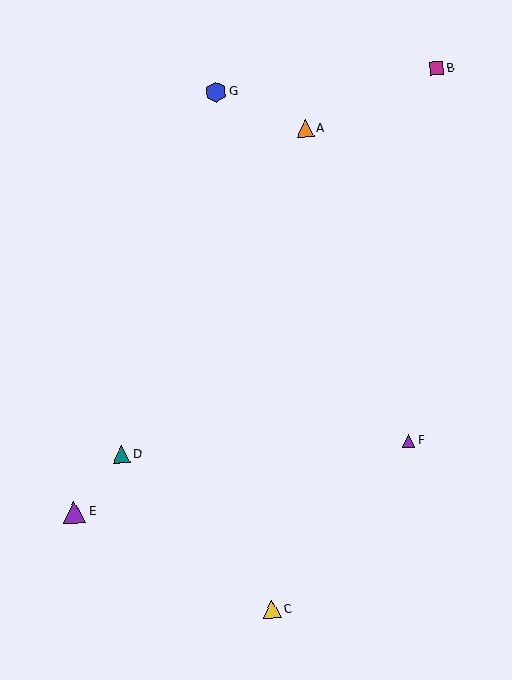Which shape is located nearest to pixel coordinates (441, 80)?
The magenta square (labeled B) at (436, 68) is nearest to that location.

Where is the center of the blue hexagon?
The center of the blue hexagon is at (216, 92).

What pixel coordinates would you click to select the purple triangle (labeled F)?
Click at (409, 441) to select the purple triangle F.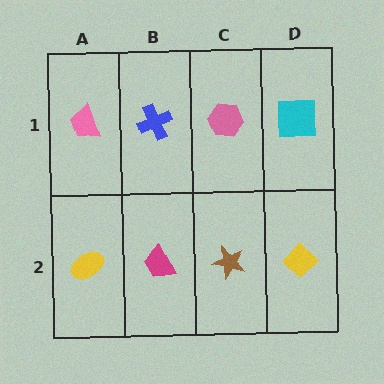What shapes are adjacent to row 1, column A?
A yellow ellipse (row 2, column A), a blue cross (row 1, column B).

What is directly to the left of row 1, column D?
A pink hexagon.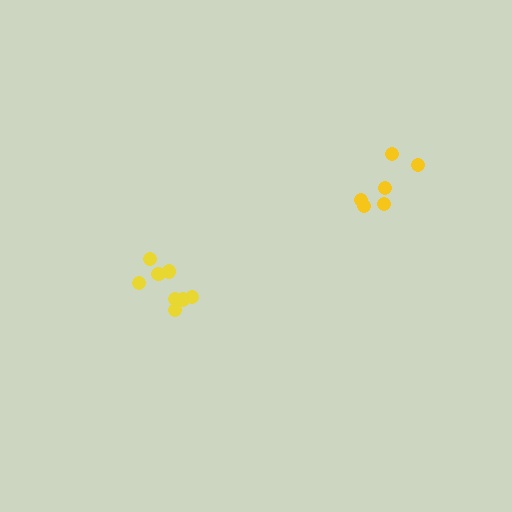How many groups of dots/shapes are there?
There are 2 groups.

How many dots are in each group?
Group 1: 6 dots, Group 2: 8 dots (14 total).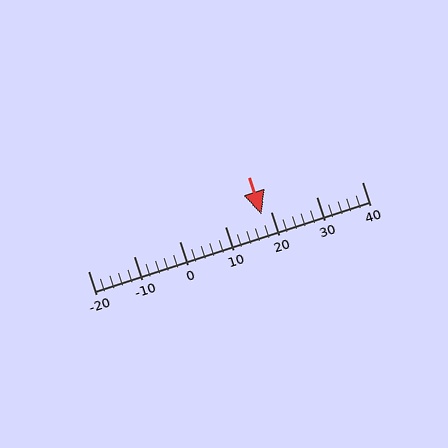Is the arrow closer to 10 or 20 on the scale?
The arrow is closer to 20.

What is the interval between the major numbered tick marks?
The major tick marks are spaced 10 units apart.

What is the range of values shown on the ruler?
The ruler shows values from -20 to 40.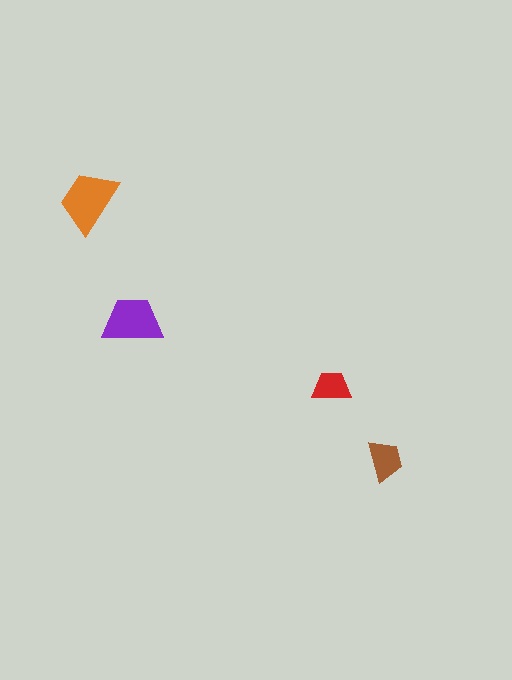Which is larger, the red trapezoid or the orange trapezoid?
The orange one.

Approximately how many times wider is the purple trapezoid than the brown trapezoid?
About 1.5 times wider.